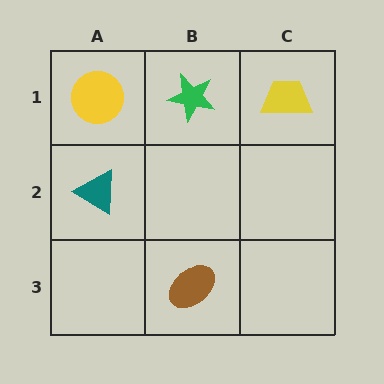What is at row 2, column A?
A teal triangle.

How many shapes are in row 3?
1 shape.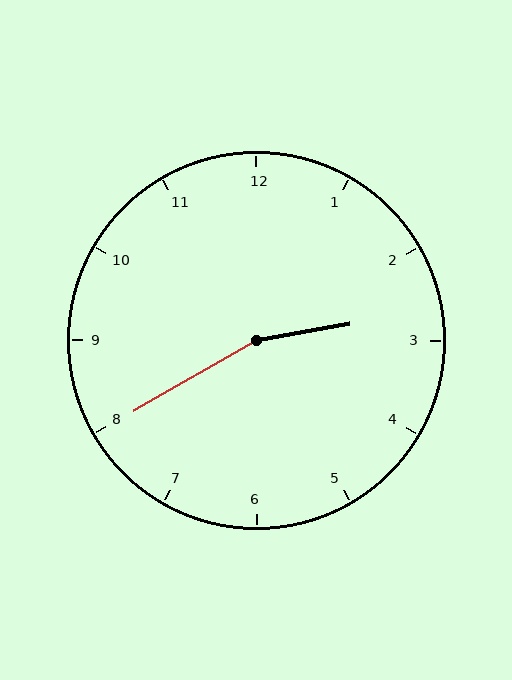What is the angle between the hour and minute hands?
Approximately 160 degrees.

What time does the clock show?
2:40.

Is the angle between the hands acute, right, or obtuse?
It is obtuse.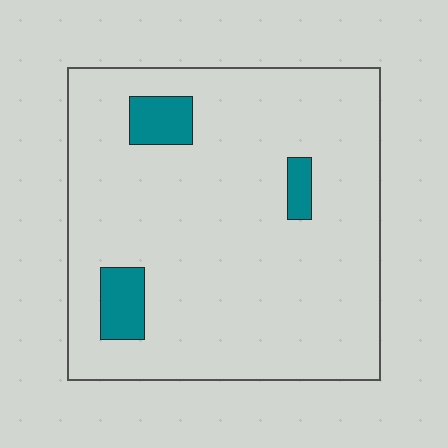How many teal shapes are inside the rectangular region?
3.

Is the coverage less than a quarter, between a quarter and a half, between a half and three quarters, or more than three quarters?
Less than a quarter.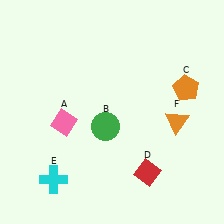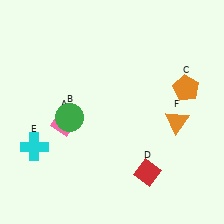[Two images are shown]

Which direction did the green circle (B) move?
The green circle (B) moved left.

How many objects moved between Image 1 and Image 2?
2 objects moved between the two images.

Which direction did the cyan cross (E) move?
The cyan cross (E) moved up.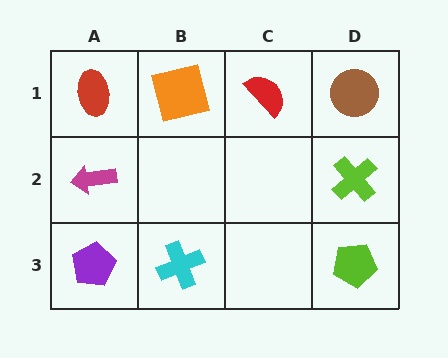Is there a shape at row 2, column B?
No, that cell is empty.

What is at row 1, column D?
A brown circle.